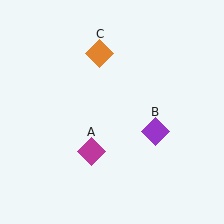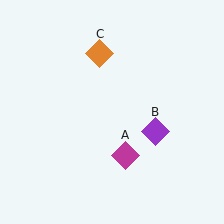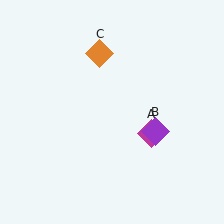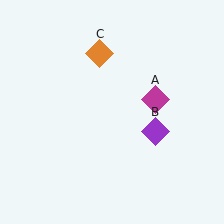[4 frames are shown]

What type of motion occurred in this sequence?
The magenta diamond (object A) rotated counterclockwise around the center of the scene.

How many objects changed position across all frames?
1 object changed position: magenta diamond (object A).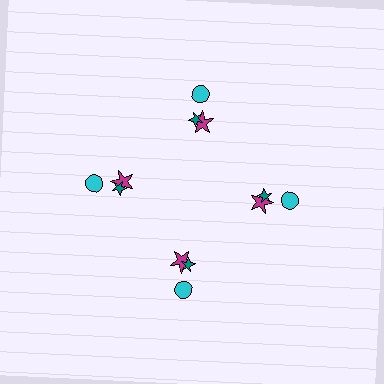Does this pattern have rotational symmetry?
Yes, this pattern has 4-fold rotational symmetry. It looks the same after rotating 90 degrees around the center.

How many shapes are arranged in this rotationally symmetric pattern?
There are 12 shapes, arranged in 4 groups of 3.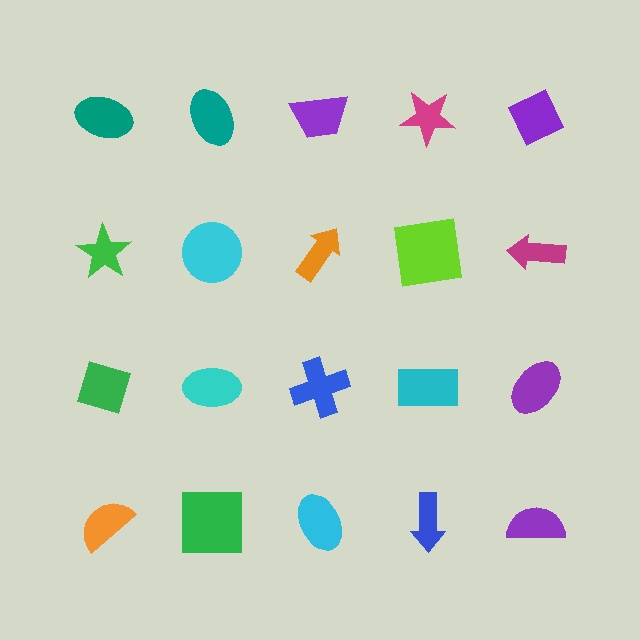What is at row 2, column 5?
A magenta arrow.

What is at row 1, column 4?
A magenta star.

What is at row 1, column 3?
A purple trapezoid.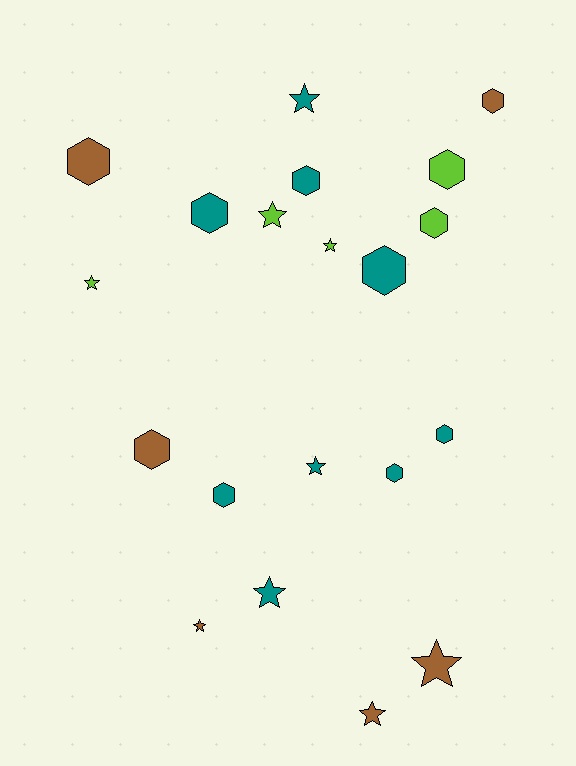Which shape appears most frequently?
Hexagon, with 11 objects.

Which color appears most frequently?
Teal, with 9 objects.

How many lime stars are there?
There are 3 lime stars.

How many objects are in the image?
There are 20 objects.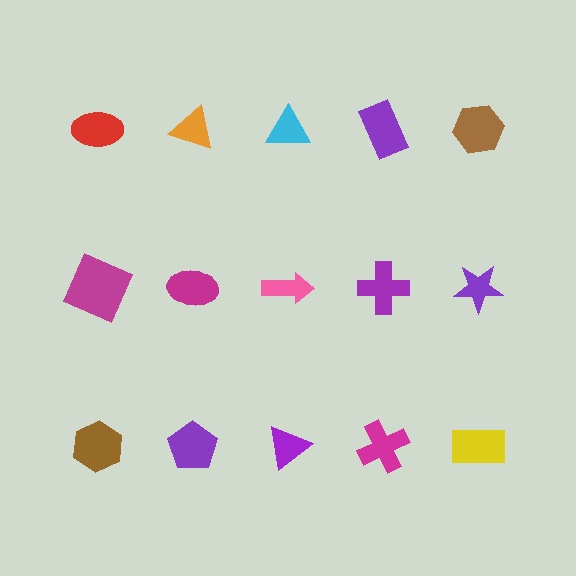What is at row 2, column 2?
A magenta ellipse.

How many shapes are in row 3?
5 shapes.